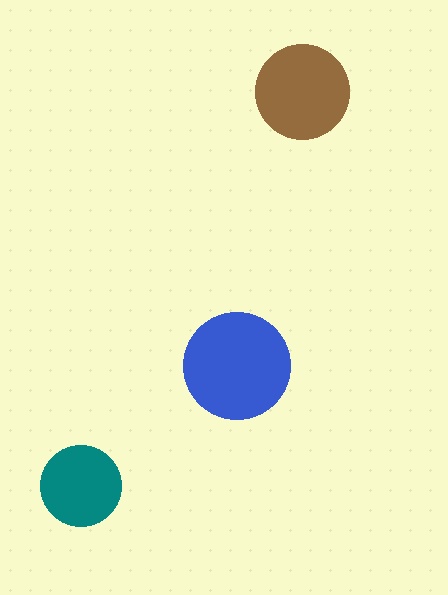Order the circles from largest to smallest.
the blue one, the brown one, the teal one.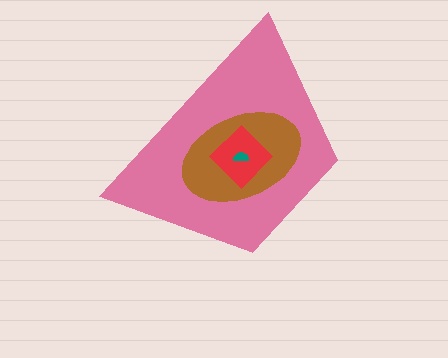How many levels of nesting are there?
4.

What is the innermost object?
The teal semicircle.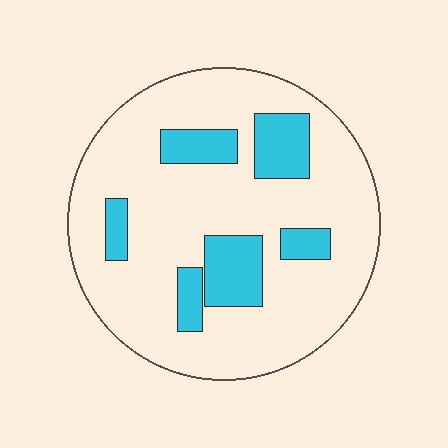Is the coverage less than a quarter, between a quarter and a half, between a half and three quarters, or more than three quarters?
Less than a quarter.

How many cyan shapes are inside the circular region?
6.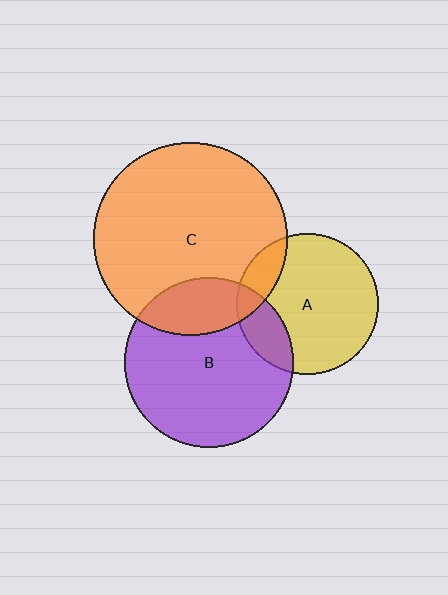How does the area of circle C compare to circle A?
Approximately 1.9 times.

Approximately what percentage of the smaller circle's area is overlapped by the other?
Approximately 25%.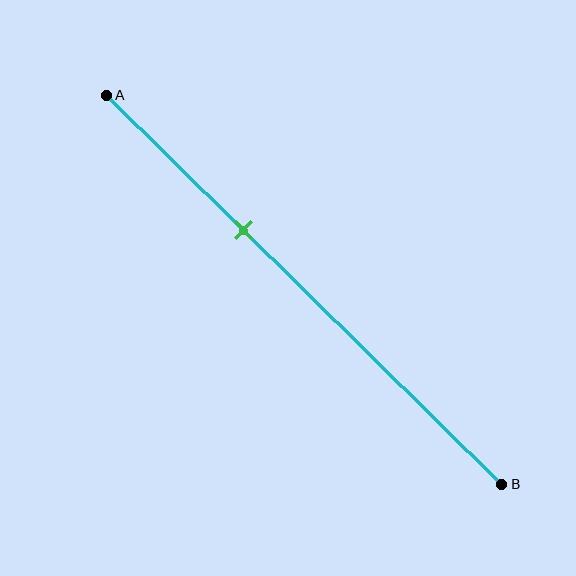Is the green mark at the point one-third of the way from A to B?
Yes, the mark is approximately at the one-third point.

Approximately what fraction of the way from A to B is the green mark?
The green mark is approximately 35% of the way from A to B.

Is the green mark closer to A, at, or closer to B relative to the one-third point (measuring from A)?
The green mark is approximately at the one-third point of segment AB.